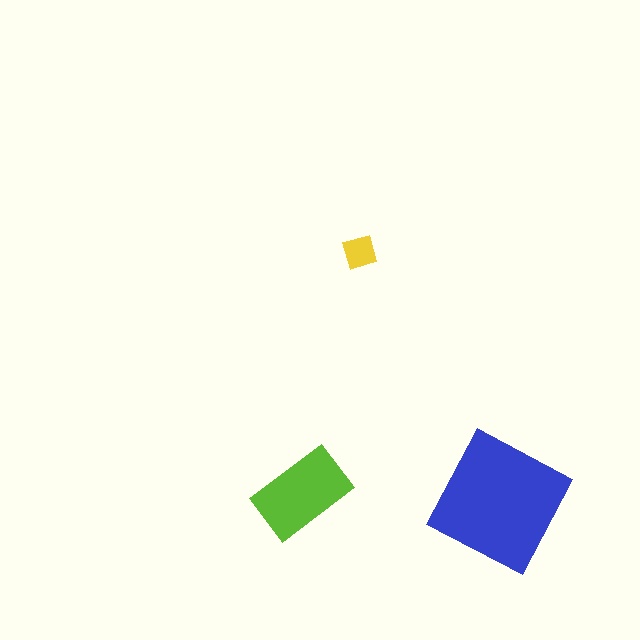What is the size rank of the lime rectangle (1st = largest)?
2nd.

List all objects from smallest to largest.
The yellow diamond, the lime rectangle, the blue square.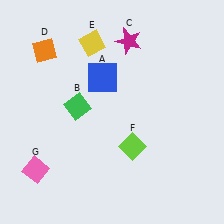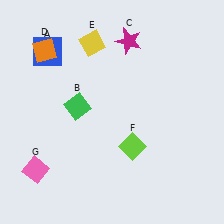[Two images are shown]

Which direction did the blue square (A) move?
The blue square (A) moved left.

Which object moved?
The blue square (A) moved left.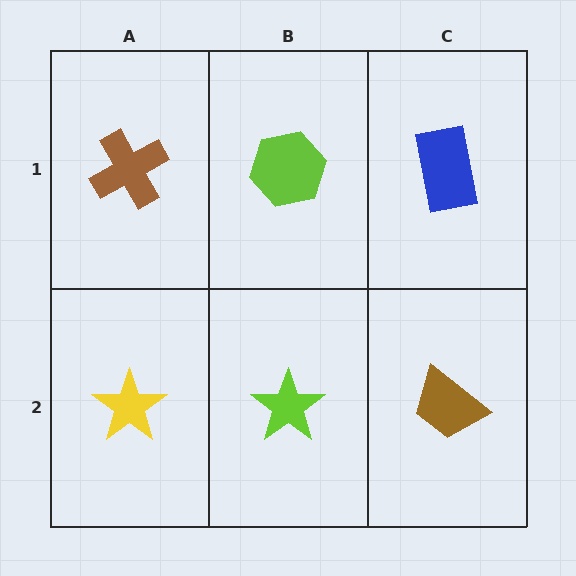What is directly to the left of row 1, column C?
A lime hexagon.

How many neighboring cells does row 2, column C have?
2.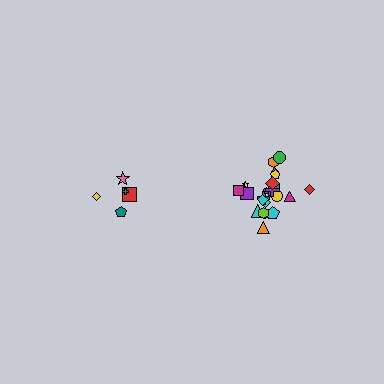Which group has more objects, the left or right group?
The right group.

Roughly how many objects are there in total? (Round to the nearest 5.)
Roughly 25 objects in total.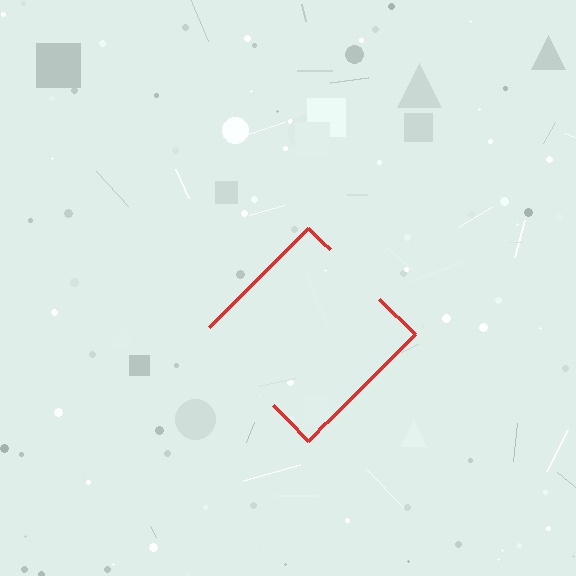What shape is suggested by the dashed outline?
The dashed outline suggests a diamond.